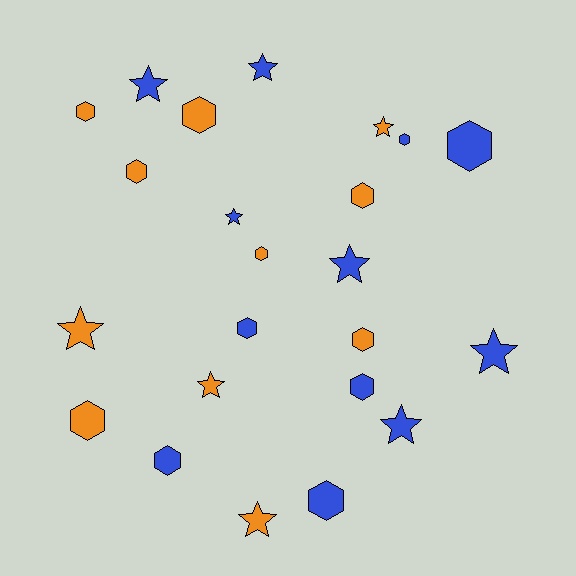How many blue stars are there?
There are 6 blue stars.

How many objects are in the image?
There are 23 objects.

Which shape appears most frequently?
Hexagon, with 13 objects.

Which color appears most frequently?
Blue, with 12 objects.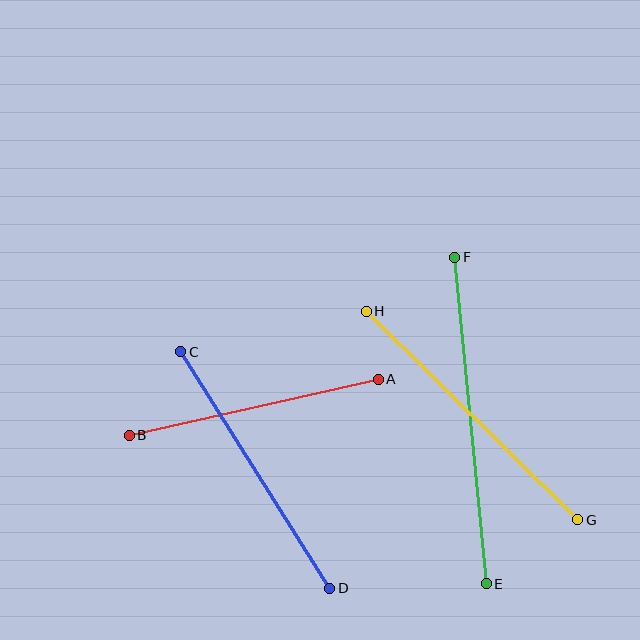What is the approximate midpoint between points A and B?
The midpoint is at approximately (254, 407) pixels.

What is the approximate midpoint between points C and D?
The midpoint is at approximately (255, 470) pixels.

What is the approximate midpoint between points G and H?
The midpoint is at approximately (472, 416) pixels.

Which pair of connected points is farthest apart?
Points E and F are farthest apart.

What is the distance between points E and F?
The distance is approximately 328 pixels.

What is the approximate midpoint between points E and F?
The midpoint is at approximately (471, 421) pixels.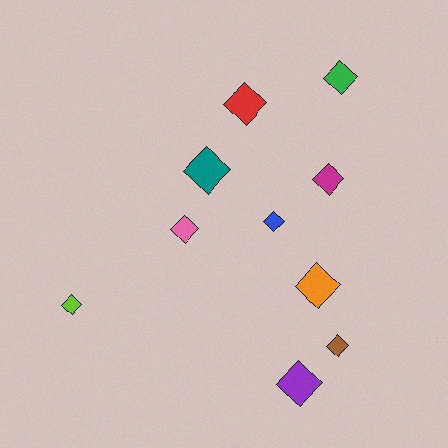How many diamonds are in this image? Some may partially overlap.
There are 10 diamonds.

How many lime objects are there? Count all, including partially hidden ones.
There is 1 lime object.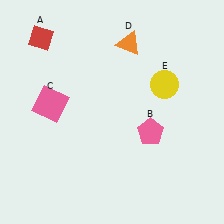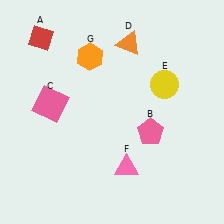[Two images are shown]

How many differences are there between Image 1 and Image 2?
There are 2 differences between the two images.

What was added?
A pink triangle (F), an orange hexagon (G) were added in Image 2.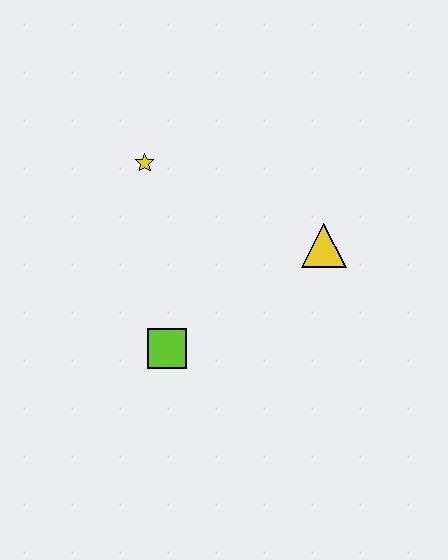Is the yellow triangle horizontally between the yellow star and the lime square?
No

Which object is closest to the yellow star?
The lime square is closest to the yellow star.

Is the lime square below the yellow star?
Yes